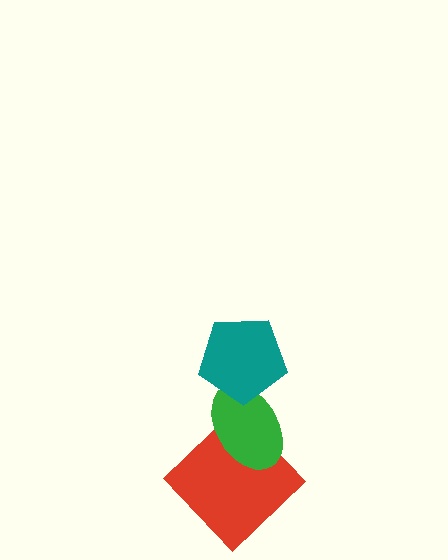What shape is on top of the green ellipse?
The teal pentagon is on top of the green ellipse.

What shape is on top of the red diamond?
The green ellipse is on top of the red diamond.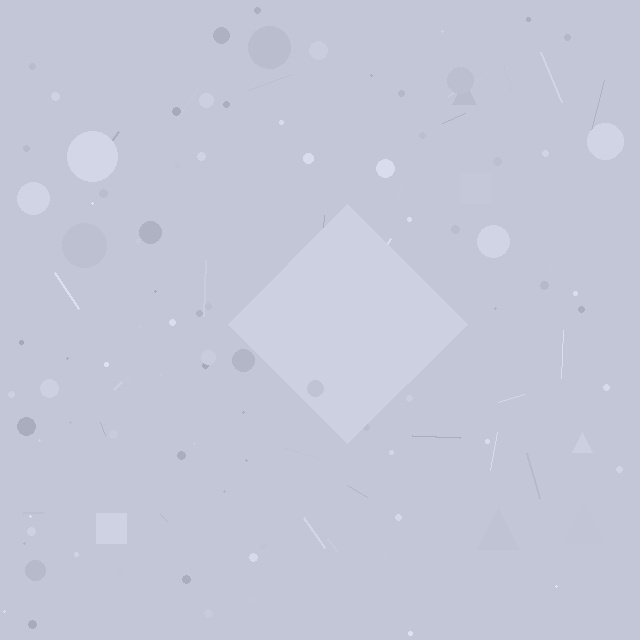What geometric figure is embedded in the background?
A diamond is embedded in the background.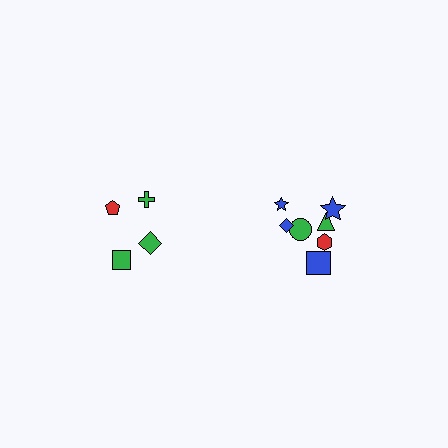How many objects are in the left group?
There are 4 objects.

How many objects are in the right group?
There are 7 objects.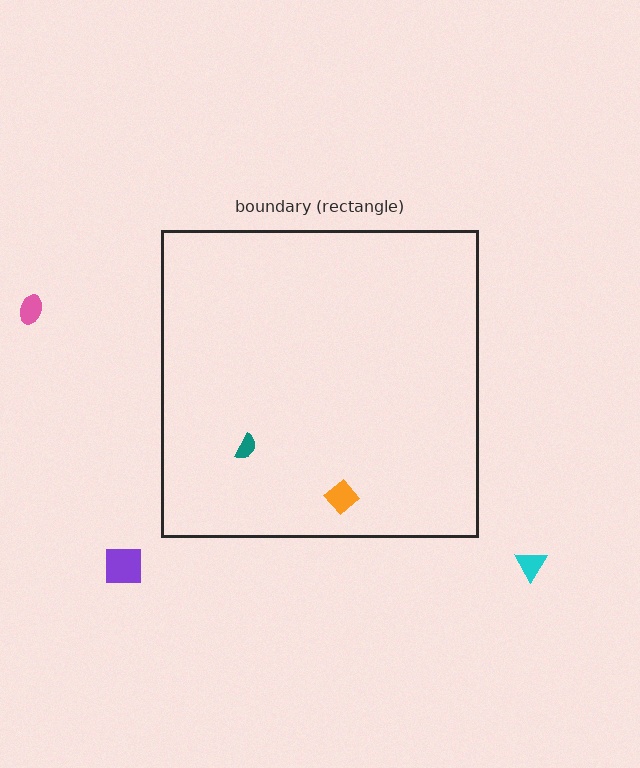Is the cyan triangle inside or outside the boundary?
Outside.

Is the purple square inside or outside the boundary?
Outside.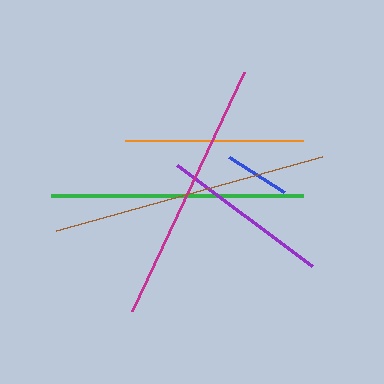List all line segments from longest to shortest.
From longest to shortest: brown, magenta, green, orange, purple, blue.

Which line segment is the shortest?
The blue line is the shortest at approximately 64 pixels.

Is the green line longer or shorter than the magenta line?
The magenta line is longer than the green line.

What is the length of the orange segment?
The orange segment is approximately 178 pixels long.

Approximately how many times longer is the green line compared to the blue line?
The green line is approximately 3.9 times the length of the blue line.